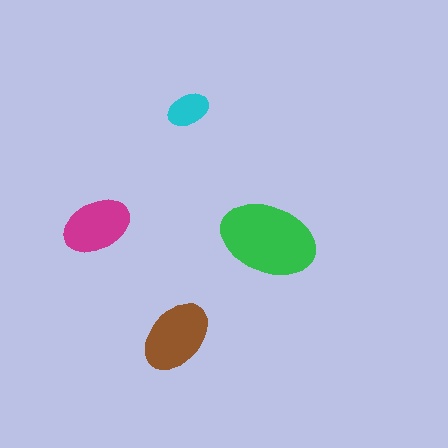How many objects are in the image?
There are 4 objects in the image.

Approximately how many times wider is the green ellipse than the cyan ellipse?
About 2.5 times wider.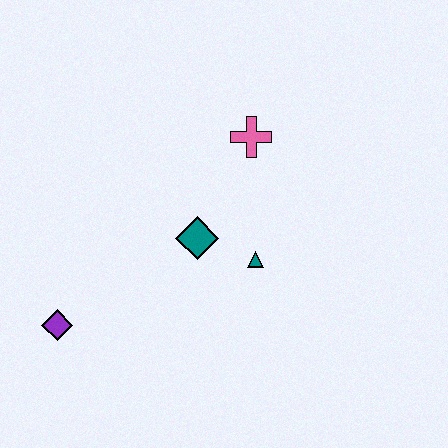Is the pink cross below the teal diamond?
No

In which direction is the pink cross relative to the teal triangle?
The pink cross is above the teal triangle.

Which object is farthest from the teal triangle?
The purple diamond is farthest from the teal triangle.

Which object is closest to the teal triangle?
The teal diamond is closest to the teal triangle.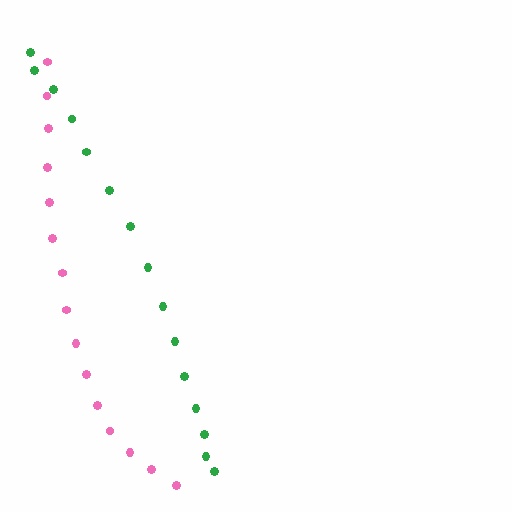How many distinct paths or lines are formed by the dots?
There are 2 distinct paths.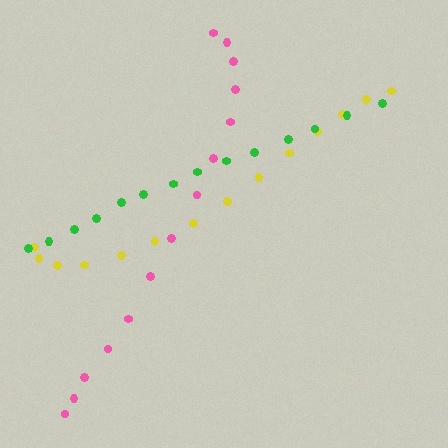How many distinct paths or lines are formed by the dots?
There are 3 distinct paths.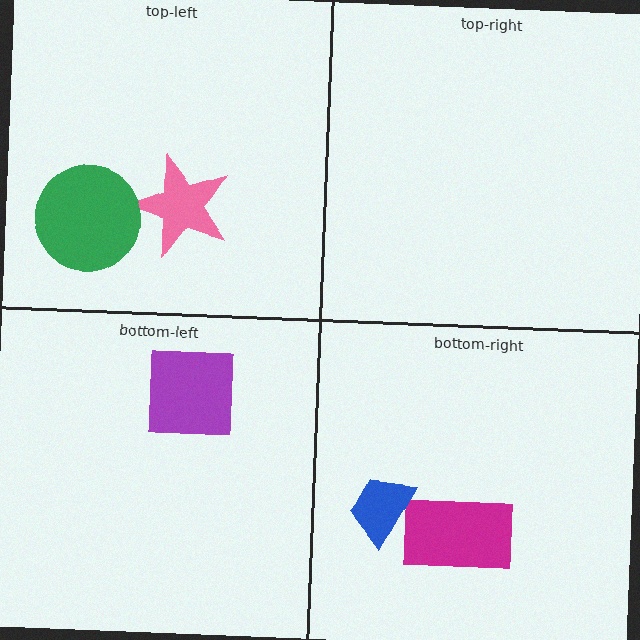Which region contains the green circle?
The top-left region.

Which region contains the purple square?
The bottom-left region.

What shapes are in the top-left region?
The pink star, the green circle.